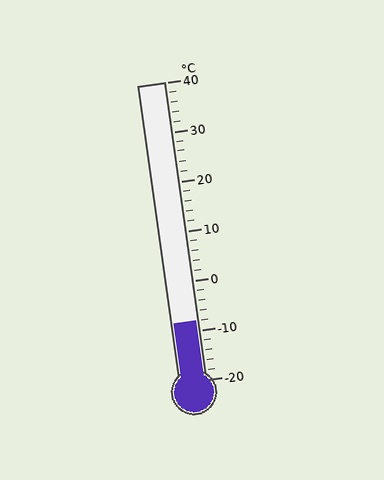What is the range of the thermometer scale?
The thermometer scale ranges from -20°C to 40°C.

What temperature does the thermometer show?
The thermometer shows approximately -8°C.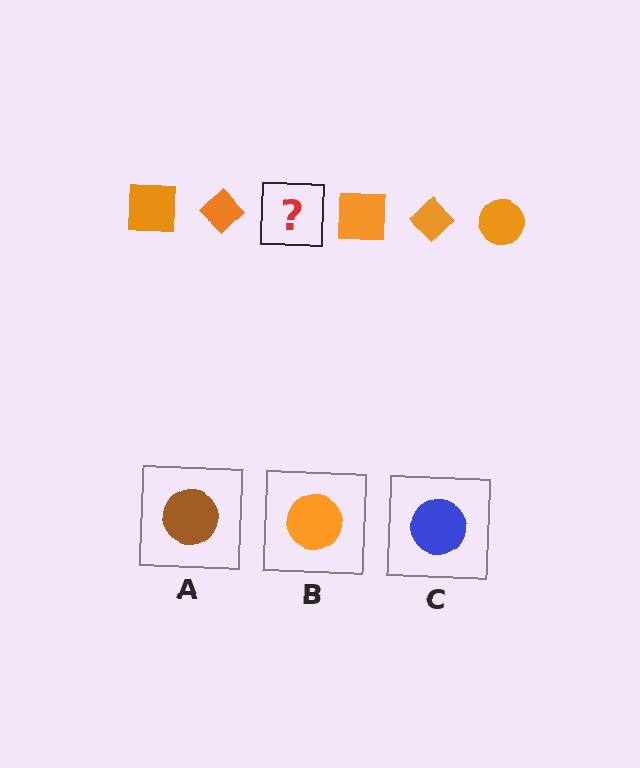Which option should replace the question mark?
Option B.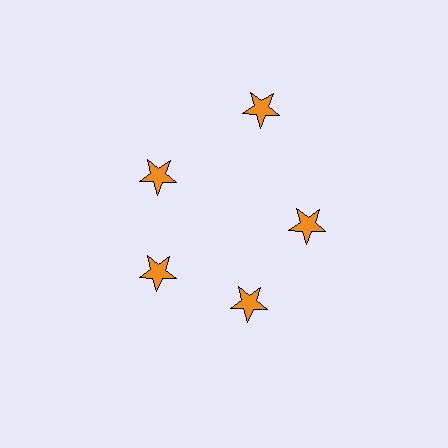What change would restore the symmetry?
The symmetry would be restored by moving it inward, back onto the ring so that all 5 stars sit at equal angles and equal distance from the center.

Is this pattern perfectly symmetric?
No. The 5 orange stars are arranged in a ring, but one element near the 1 o'clock position is pushed outward from the center, breaking the 5-fold rotational symmetry.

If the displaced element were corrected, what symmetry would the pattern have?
It would have 5-fold rotational symmetry — the pattern would map onto itself every 72 degrees.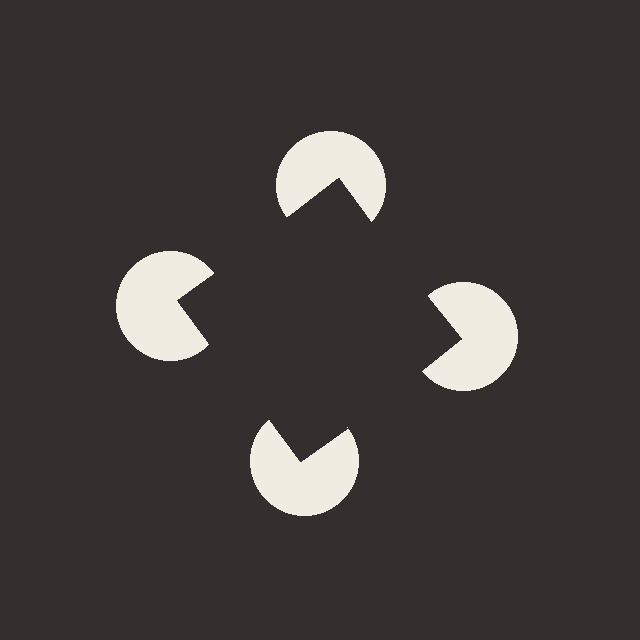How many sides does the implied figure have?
4 sides.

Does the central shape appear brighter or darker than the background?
It typically appears slightly darker than the background, even though no actual brightness change is drawn.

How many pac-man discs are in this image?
There are 4 — one at each vertex of the illusory square.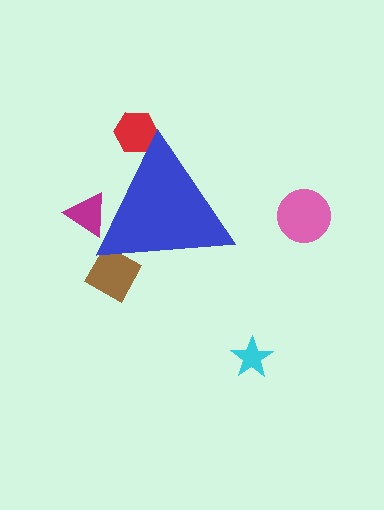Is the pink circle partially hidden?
No, the pink circle is fully visible.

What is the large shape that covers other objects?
A blue triangle.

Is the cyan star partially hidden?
No, the cyan star is fully visible.